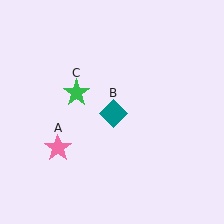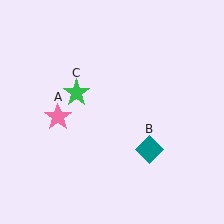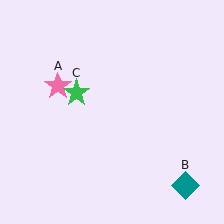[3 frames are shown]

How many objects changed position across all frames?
2 objects changed position: pink star (object A), teal diamond (object B).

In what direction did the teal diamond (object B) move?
The teal diamond (object B) moved down and to the right.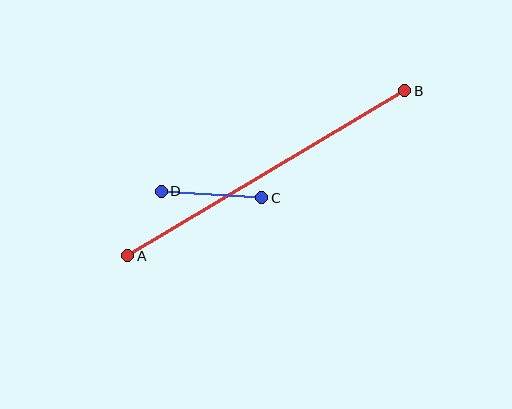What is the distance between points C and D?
The distance is approximately 101 pixels.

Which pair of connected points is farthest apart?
Points A and B are farthest apart.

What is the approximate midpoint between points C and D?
The midpoint is at approximately (212, 194) pixels.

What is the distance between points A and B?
The distance is approximately 322 pixels.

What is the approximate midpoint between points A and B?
The midpoint is at approximately (266, 173) pixels.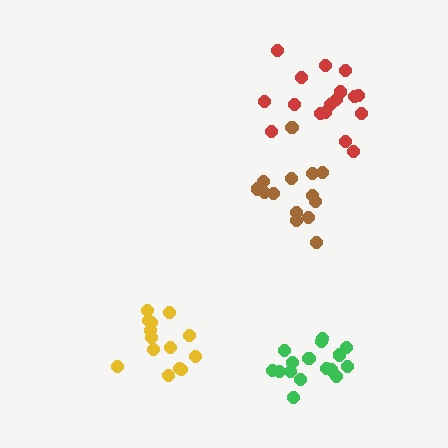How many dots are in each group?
Group 1: 16 dots, Group 2: 17 dots, Group 3: 14 dots, Group 4: 14 dots (61 total).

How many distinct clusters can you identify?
There are 4 distinct clusters.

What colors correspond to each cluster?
The clusters are colored: green, red, brown, yellow.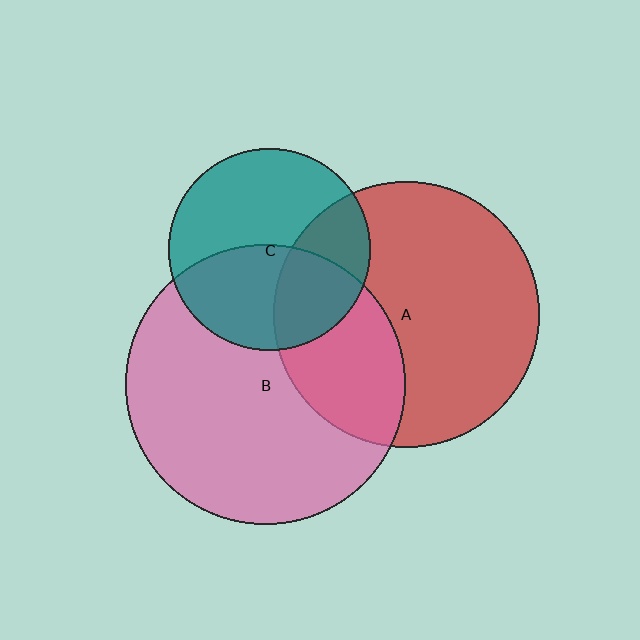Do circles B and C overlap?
Yes.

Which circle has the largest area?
Circle B (pink).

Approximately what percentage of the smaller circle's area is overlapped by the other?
Approximately 45%.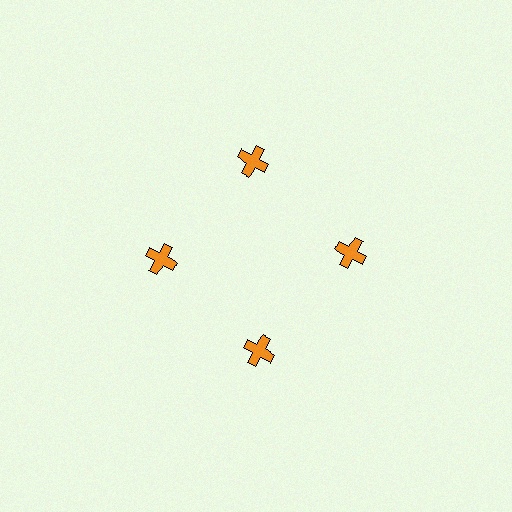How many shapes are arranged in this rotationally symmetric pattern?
There are 4 shapes, arranged in 4 groups of 1.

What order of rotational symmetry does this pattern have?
This pattern has 4-fold rotational symmetry.